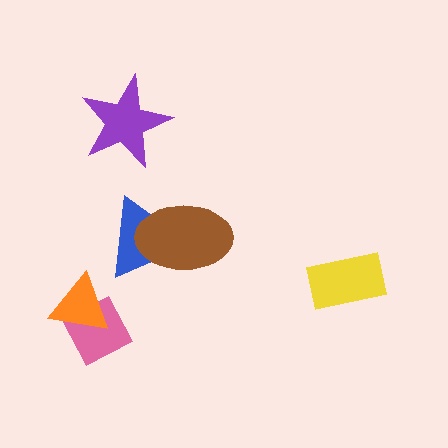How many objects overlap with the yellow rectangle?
0 objects overlap with the yellow rectangle.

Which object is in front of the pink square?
The orange triangle is in front of the pink square.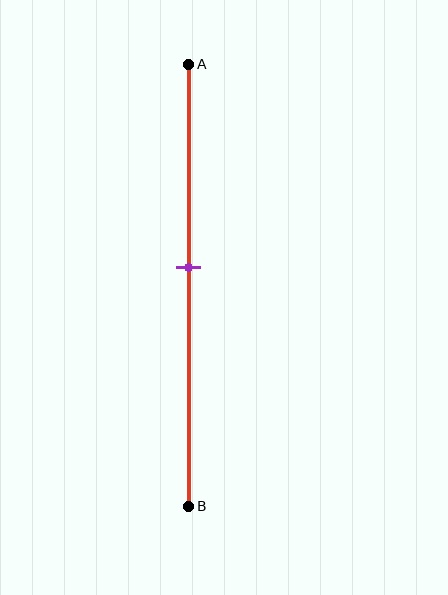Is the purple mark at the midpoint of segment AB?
No, the mark is at about 45% from A, not at the 50% midpoint.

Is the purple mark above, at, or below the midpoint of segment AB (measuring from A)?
The purple mark is above the midpoint of segment AB.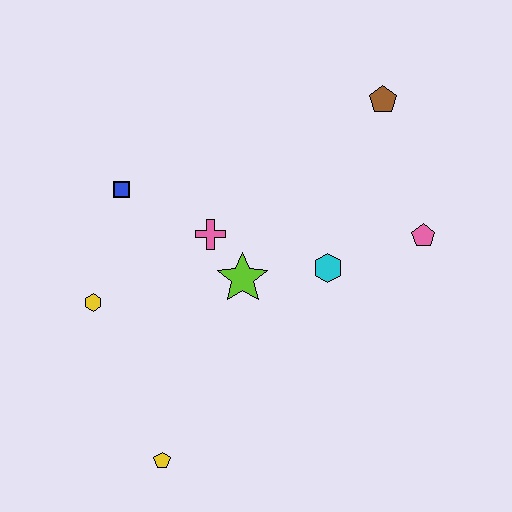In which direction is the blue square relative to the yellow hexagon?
The blue square is above the yellow hexagon.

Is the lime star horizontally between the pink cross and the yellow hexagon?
No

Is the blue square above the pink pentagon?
Yes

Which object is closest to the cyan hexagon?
The lime star is closest to the cyan hexagon.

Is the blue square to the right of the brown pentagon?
No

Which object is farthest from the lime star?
The brown pentagon is farthest from the lime star.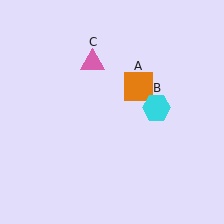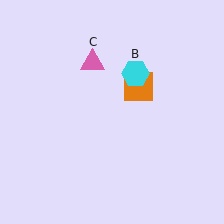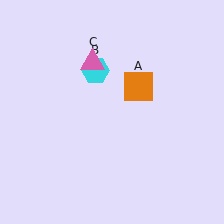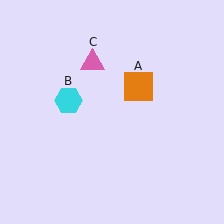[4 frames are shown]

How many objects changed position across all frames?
1 object changed position: cyan hexagon (object B).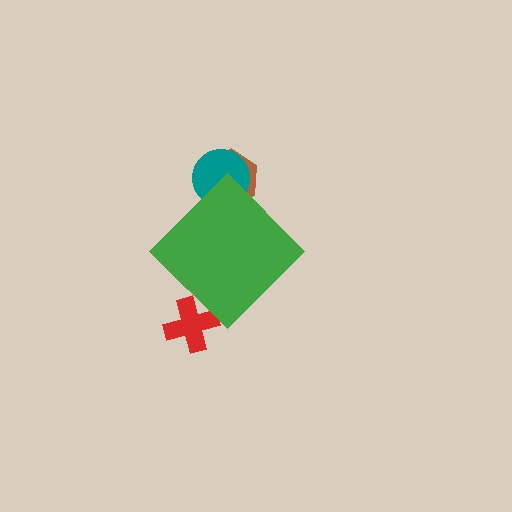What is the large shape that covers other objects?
A green diamond.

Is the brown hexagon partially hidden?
Yes, the brown hexagon is partially hidden behind the green diamond.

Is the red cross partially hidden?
Yes, the red cross is partially hidden behind the green diamond.